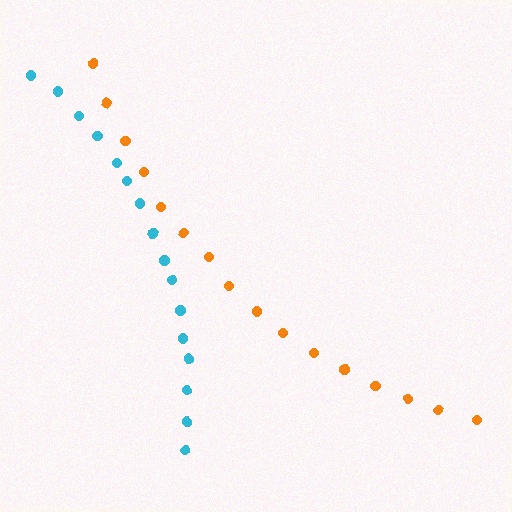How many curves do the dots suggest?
There are 2 distinct paths.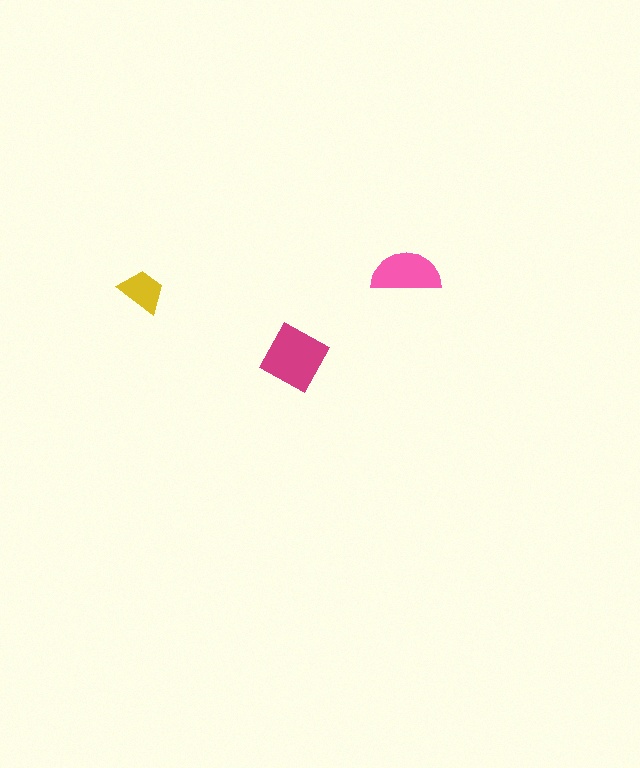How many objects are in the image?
There are 3 objects in the image.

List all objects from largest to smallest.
The magenta diamond, the pink semicircle, the yellow trapezoid.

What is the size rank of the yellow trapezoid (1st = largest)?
3rd.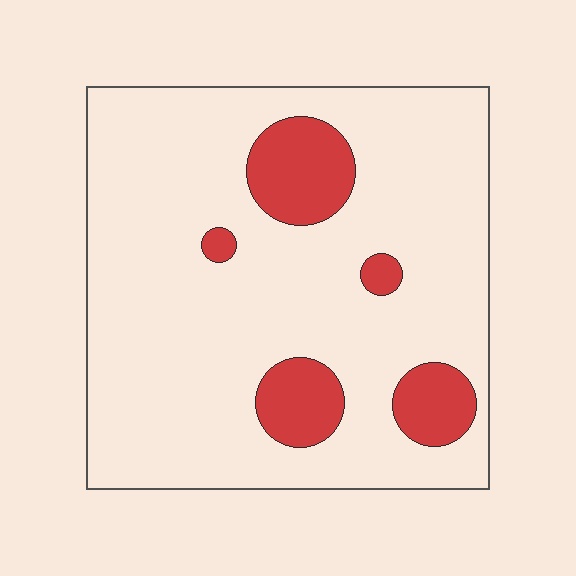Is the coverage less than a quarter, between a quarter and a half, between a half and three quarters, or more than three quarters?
Less than a quarter.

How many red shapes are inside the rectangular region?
5.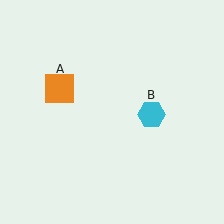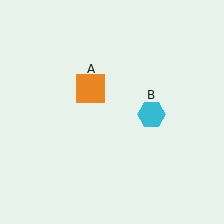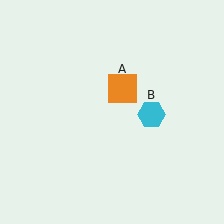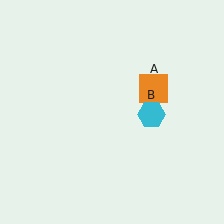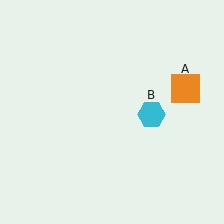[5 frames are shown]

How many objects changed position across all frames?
1 object changed position: orange square (object A).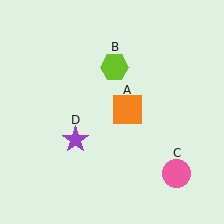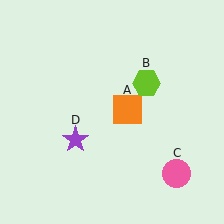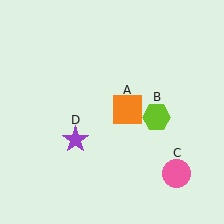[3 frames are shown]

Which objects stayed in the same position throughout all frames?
Orange square (object A) and pink circle (object C) and purple star (object D) remained stationary.